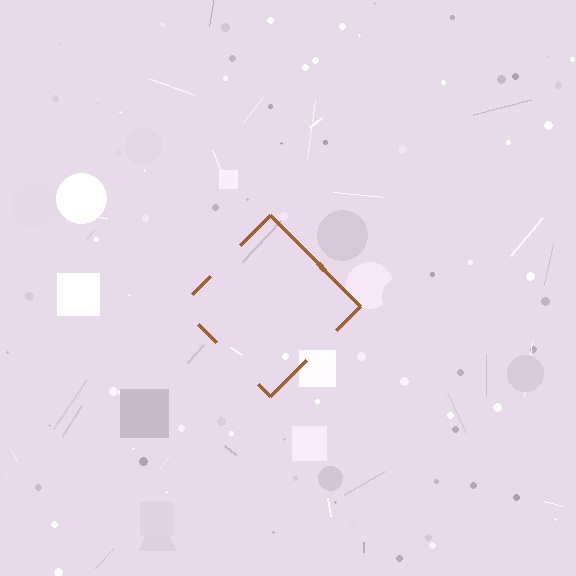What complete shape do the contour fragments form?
The contour fragments form a diamond.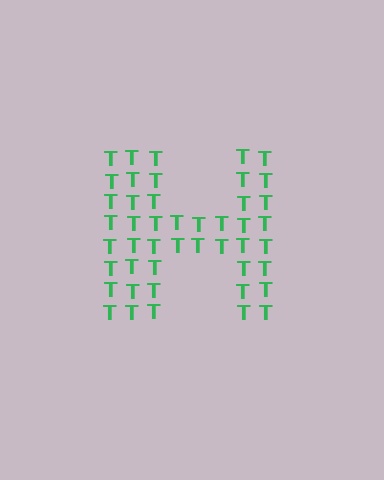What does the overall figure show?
The overall figure shows the letter H.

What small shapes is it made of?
It is made of small letter T's.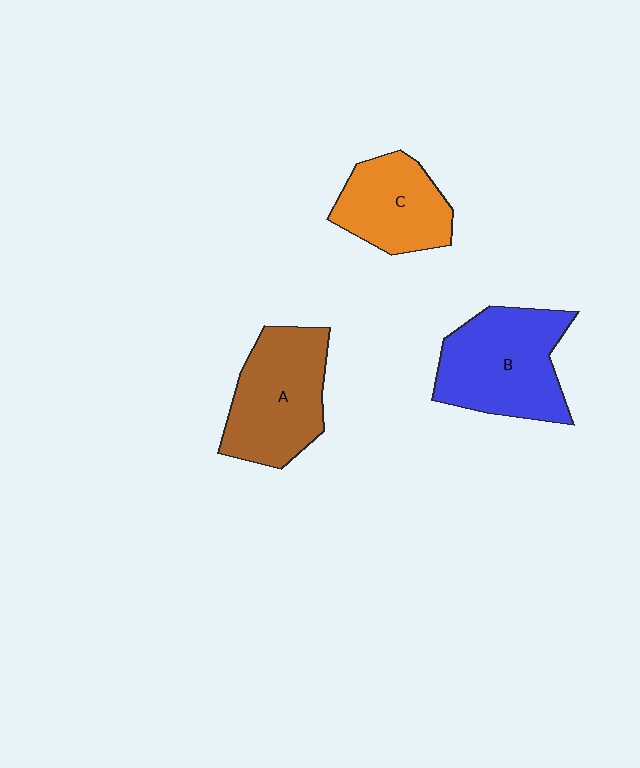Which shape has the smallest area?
Shape C (orange).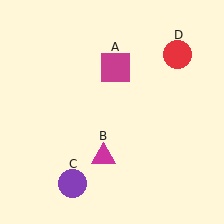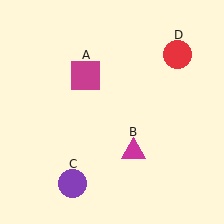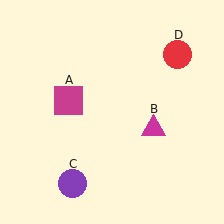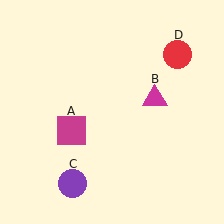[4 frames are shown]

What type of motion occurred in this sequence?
The magenta square (object A), magenta triangle (object B) rotated counterclockwise around the center of the scene.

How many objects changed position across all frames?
2 objects changed position: magenta square (object A), magenta triangle (object B).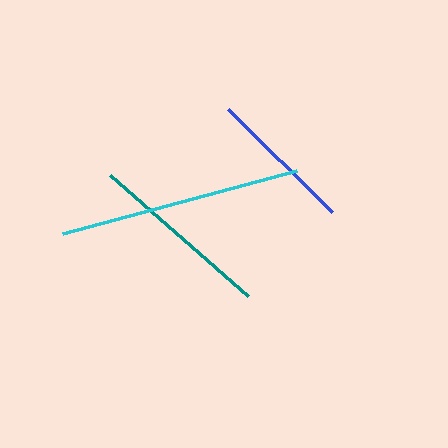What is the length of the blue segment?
The blue segment is approximately 147 pixels long.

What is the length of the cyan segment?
The cyan segment is approximately 242 pixels long.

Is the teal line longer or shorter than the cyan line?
The cyan line is longer than the teal line.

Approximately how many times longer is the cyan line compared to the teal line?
The cyan line is approximately 1.3 times the length of the teal line.